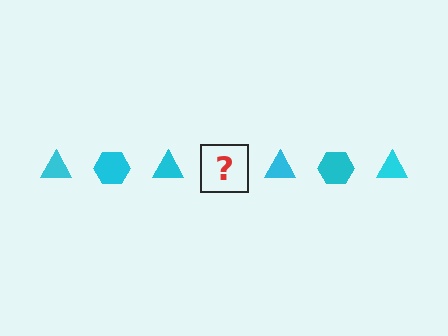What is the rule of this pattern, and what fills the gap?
The rule is that the pattern cycles through triangle, hexagon shapes in cyan. The gap should be filled with a cyan hexagon.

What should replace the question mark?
The question mark should be replaced with a cyan hexagon.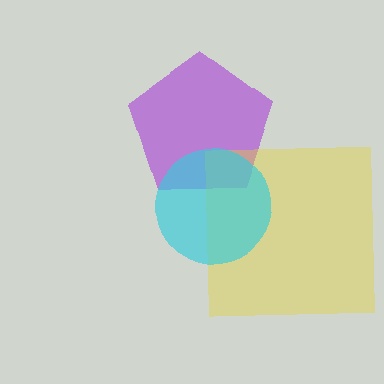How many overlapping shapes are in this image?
There are 3 overlapping shapes in the image.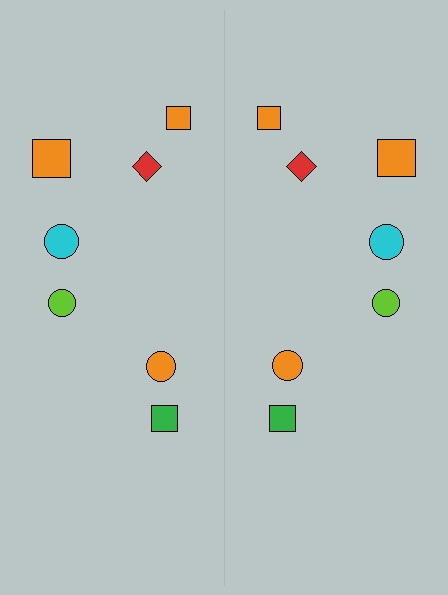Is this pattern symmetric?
Yes, this pattern has bilateral (reflection) symmetry.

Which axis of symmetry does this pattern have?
The pattern has a vertical axis of symmetry running through the center of the image.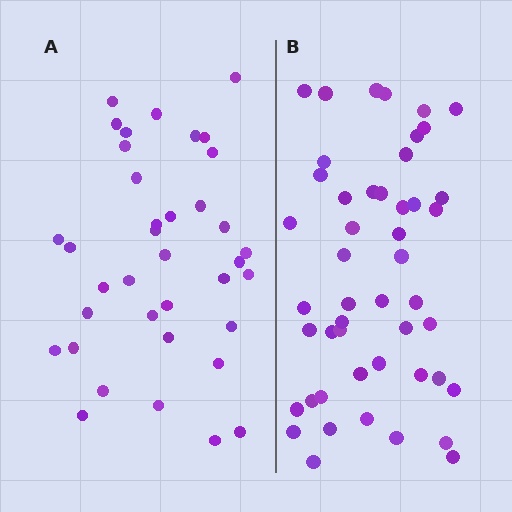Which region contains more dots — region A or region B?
Region B (the right region) has more dots.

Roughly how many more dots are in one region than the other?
Region B has roughly 12 or so more dots than region A.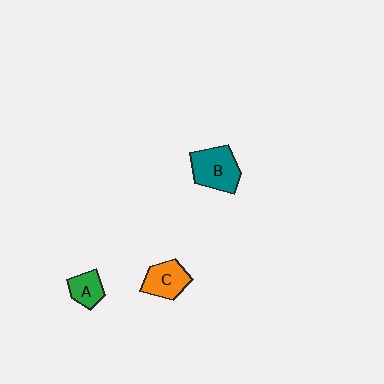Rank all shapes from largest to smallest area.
From largest to smallest: B (teal), C (orange), A (green).